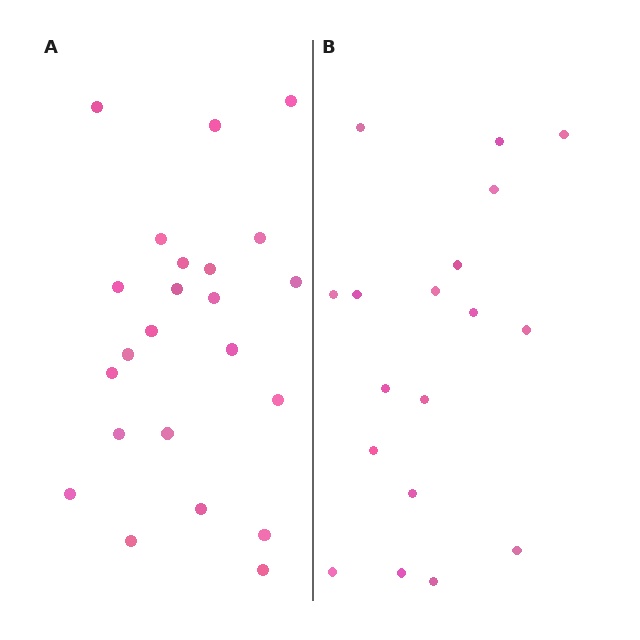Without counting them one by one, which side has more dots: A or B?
Region A (the left region) has more dots.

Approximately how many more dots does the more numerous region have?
Region A has about 5 more dots than region B.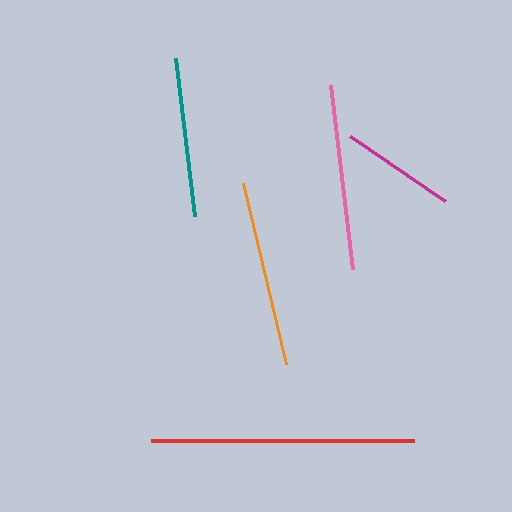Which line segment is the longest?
The red line is the longest at approximately 263 pixels.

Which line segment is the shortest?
The magenta line is the shortest at approximately 114 pixels.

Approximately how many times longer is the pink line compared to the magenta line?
The pink line is approximately 1.6 times the length of the magenta line.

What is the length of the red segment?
The red segment is approximately 263 pixels long.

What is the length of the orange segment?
The orange segment is approximately 186 pixels long.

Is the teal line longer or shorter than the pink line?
The pink line is longer than the teal line.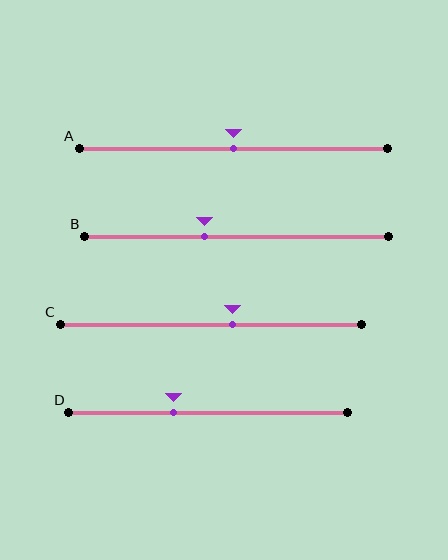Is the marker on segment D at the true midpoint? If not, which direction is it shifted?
No, the marker on segment D is shifted to the left by about 12% of the segment length.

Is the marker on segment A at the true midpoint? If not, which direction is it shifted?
Yes, the marker on segment A is at the true midpoint.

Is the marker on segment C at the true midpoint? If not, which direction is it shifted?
No, the marker on segment C is shifted to the right by about 7% of the segment length.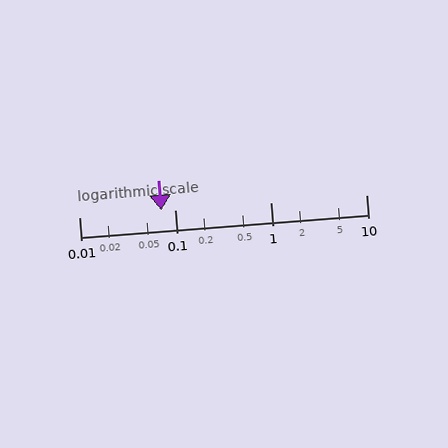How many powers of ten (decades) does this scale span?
The scale spans 3 decades, from 0.01 to 10.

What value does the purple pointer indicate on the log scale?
The pointer indicates approximately 0.073.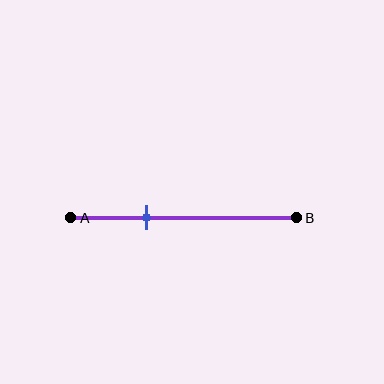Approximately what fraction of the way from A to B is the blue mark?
The blue mark is approximately 35% of the way from A to B.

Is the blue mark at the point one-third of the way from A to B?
Yes, the mark is approximately at the one-third point.